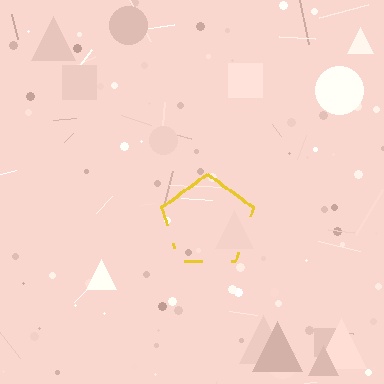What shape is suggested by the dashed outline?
The dashed outline suggests a pentagon.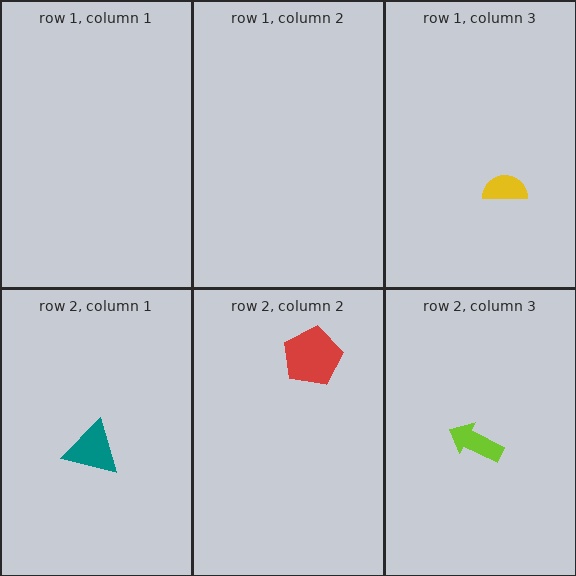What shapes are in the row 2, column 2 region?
The red pentagon.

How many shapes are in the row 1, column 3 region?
1.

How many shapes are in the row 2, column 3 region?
1.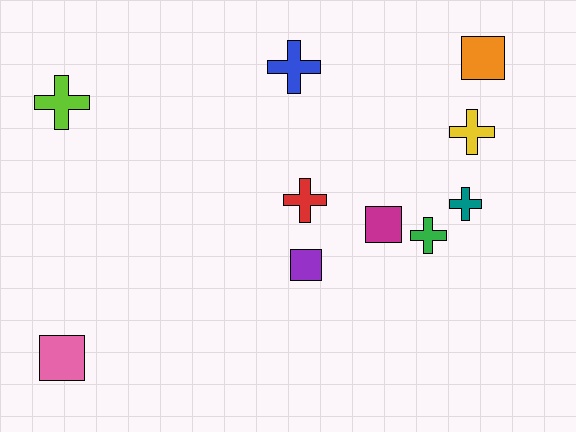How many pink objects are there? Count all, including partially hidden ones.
There is 1 pink object.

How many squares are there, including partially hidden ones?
There are 4 squares.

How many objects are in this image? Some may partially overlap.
There are 10 objects.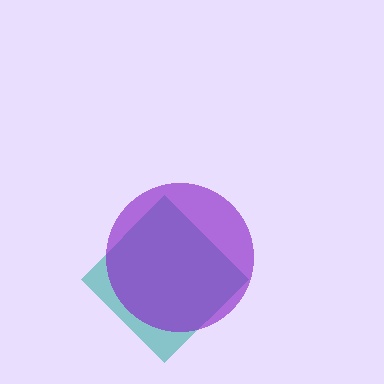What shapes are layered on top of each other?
The layered shapes are: a teal diamond, a purple circle.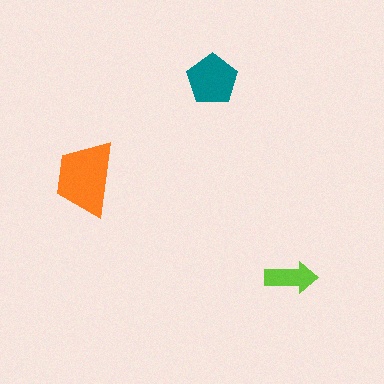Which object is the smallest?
The lime arrow.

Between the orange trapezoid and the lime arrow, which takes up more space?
The orange trapezoid.